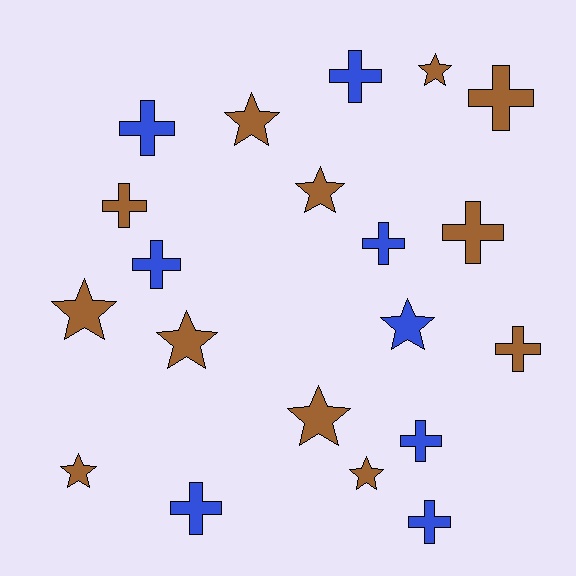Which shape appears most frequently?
Cross, with 11 objects.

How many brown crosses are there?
There are 4 brown crosses.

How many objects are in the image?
There are 20 objects.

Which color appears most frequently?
Brown, with 12 objects.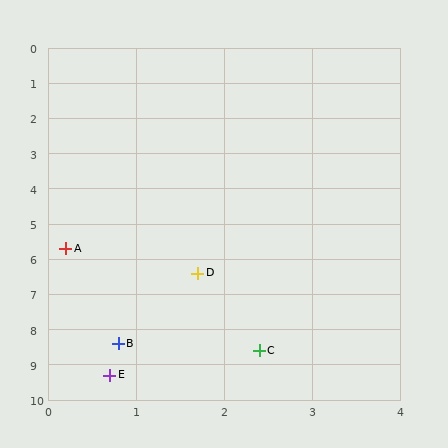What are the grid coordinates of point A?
Point A is at approximately (0.2, 5.7).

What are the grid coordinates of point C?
Point C is at approximately (2.4, 8.6).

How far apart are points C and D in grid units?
Points C and D are about 2.3 grid units apart.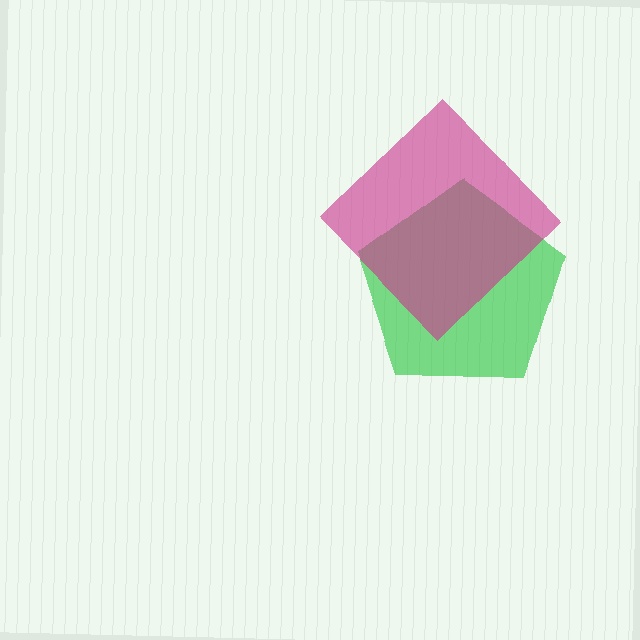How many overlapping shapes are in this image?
There are 2 overlapping shapes in the image.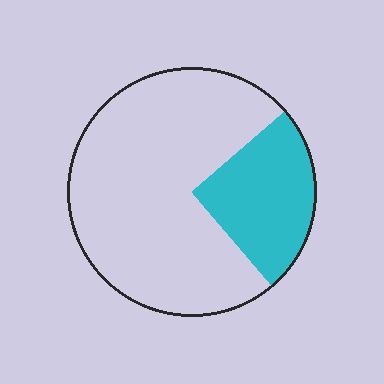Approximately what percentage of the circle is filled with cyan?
Approximately 25%.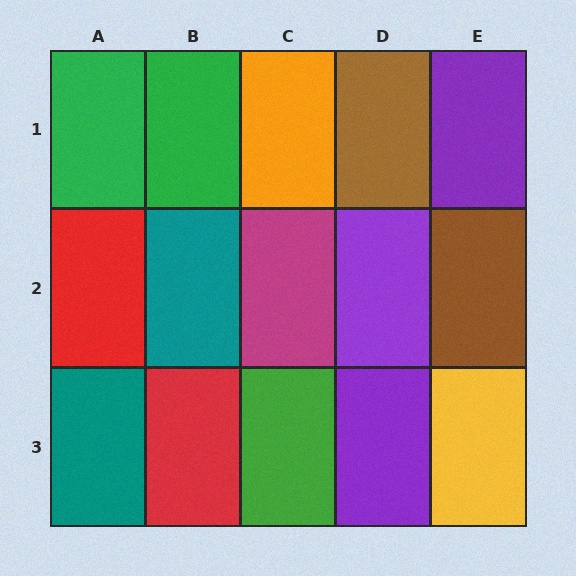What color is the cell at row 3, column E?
Yellow.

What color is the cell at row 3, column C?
Green.